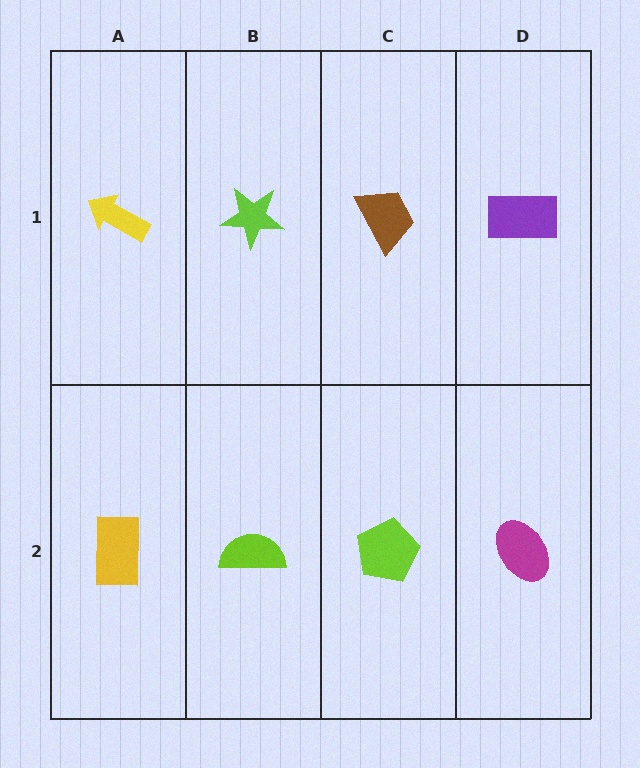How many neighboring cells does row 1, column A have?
2.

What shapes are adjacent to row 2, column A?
A yellow arrow (row 1, column A), a lime semicircle (row 2, column B).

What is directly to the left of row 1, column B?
A yellow arrow.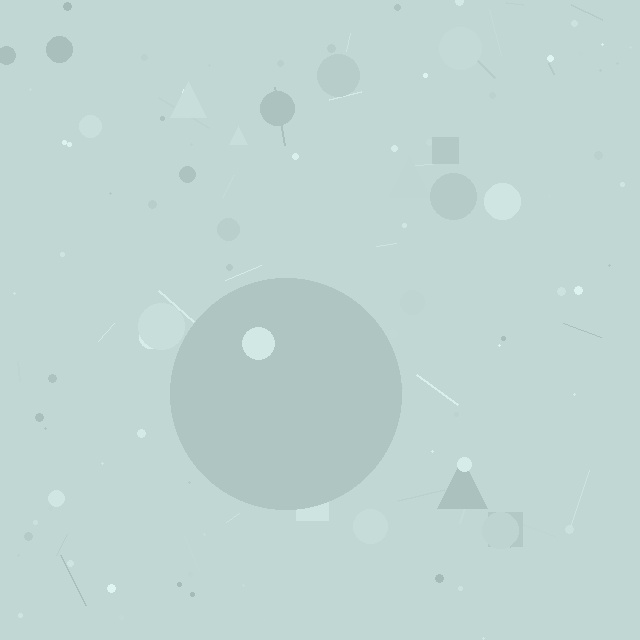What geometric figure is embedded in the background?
A circle is embedded in the background.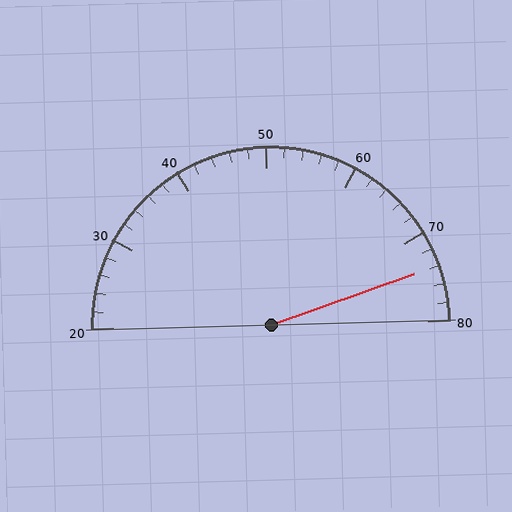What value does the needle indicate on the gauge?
The needle indicates approximately 74.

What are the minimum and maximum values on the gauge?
The gauge ranges from 20 to 80.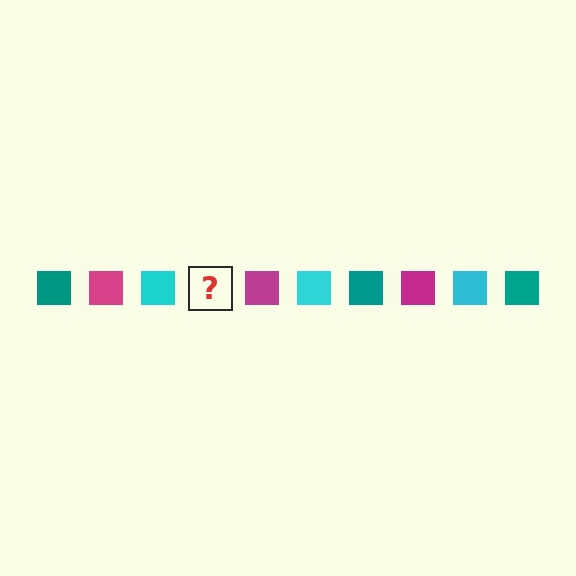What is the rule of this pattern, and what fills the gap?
The rule is that the pattern cycles through teal, magenta, cyan squares. The gap should be filled with a teal square.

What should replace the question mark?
The question mark should be replaced with a teal square.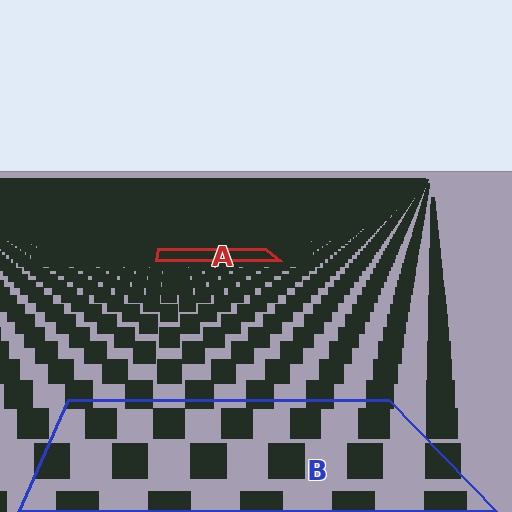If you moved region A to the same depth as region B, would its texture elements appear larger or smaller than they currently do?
They would appear larger. At a closer depth, the same texture elements are projected at a bigger on-screen size.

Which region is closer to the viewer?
Region B is closer. The texture elements there are larger and more spread out.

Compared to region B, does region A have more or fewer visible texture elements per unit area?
Region A has more texture elements per unit area — they are packed more densely because it is farther away.